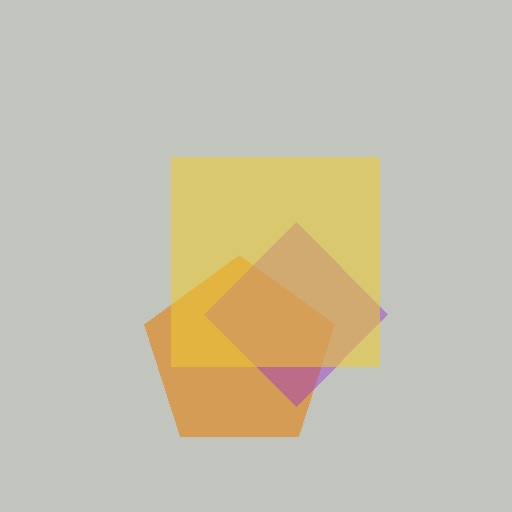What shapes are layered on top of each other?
The layered shapes are: an orange pentagon, a purple diamond, a yellow square.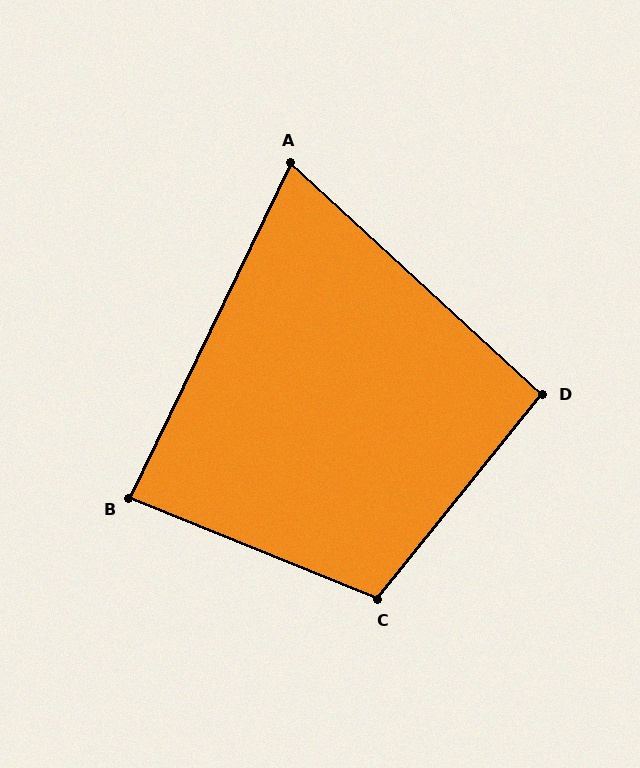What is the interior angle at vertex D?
Approximately 94 degrees (approximately right).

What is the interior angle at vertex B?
Approximately 86 degrees (approximately right).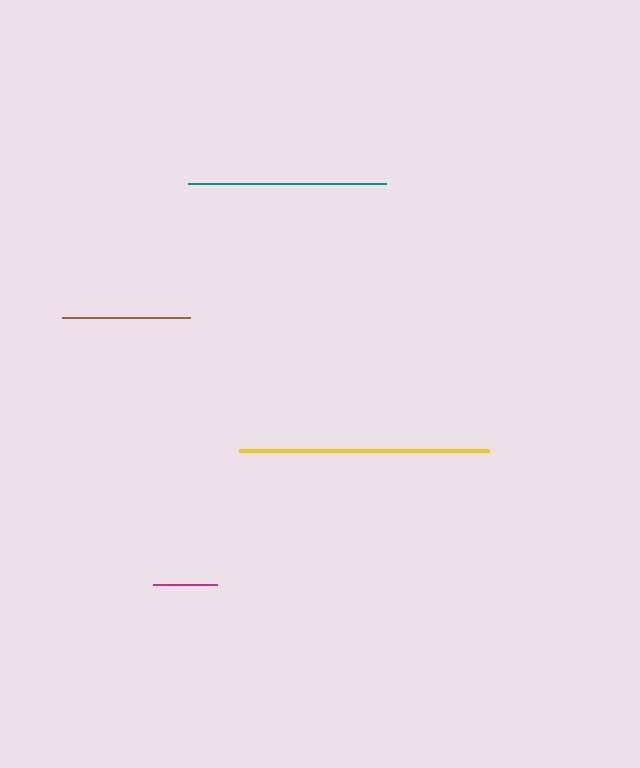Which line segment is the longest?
The yellow line is the longest at approximately 250 pixels.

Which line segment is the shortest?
The magenta line is the shortest at approximately 64 pixels.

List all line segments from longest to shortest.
From longest to shortest: yellow, teal, brown, magenta.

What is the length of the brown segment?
The brown segment is approximately 128 pixels long.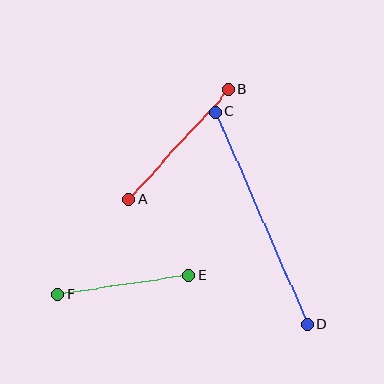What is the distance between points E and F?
The distance is approximately 133 pixels.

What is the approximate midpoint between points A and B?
The midpoint is at approximately (179, 145) pixels.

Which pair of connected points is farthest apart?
Points C and D are farthest apart.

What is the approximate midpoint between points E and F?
The midpoint is at approximately (123, 285) pixels.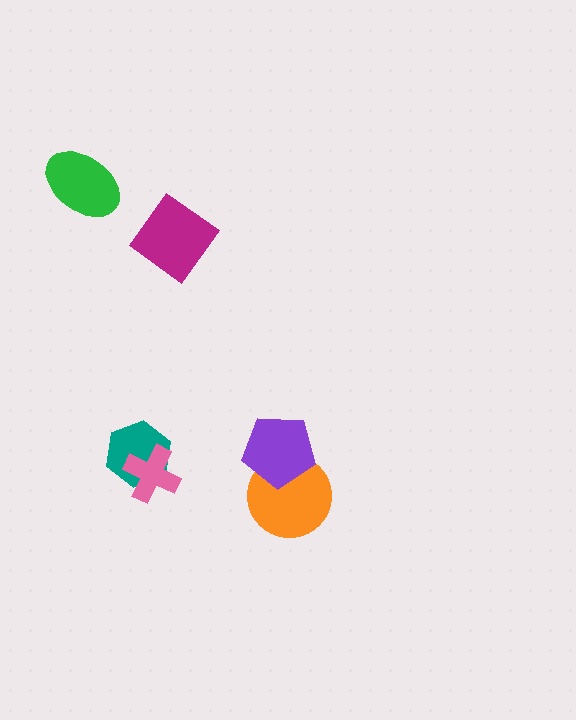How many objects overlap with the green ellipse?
0 objects overlap with the green ellipse.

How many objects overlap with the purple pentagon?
1 object overlaps with the purple pentagon.